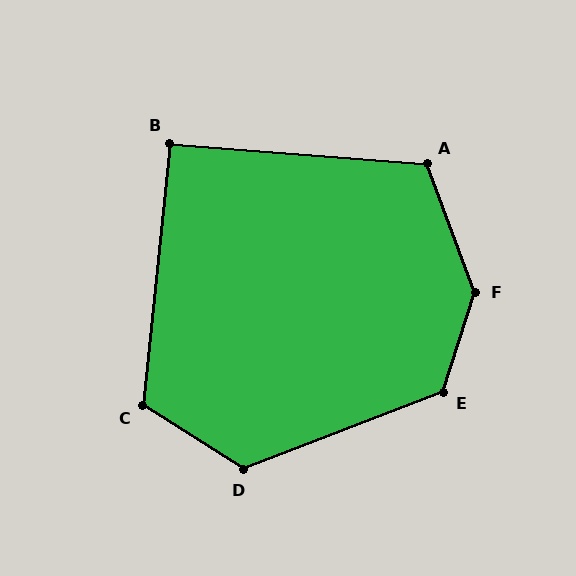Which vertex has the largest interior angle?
F, at approximately 142 degrees.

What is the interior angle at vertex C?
Approximately 117 degrees (obtuse).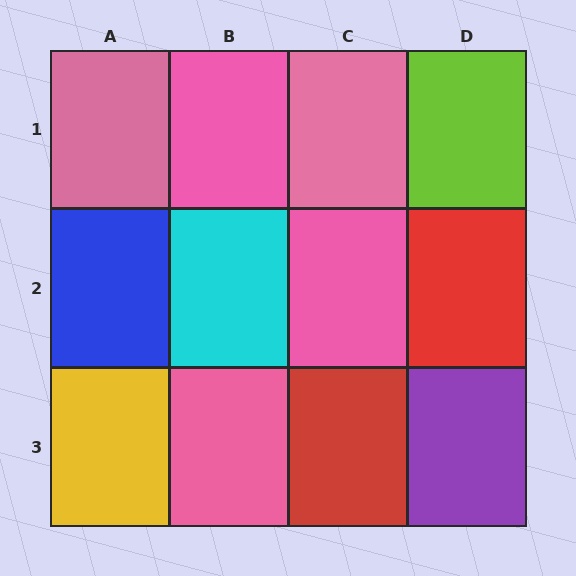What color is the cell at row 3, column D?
Purple.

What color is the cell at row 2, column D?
Red.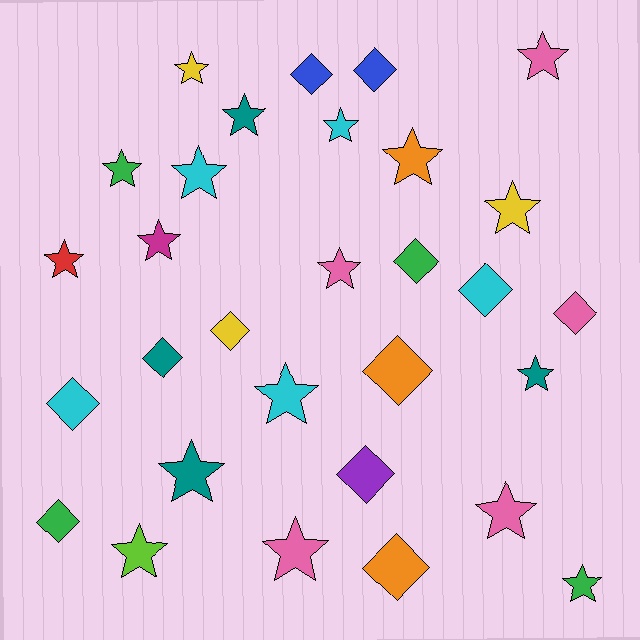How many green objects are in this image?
There are 4 green objects.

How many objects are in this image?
There are 30 objects.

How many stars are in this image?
There are 18 stars.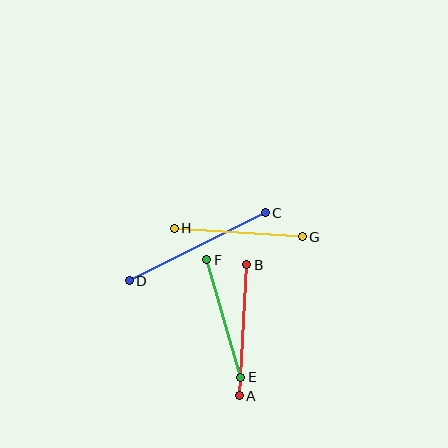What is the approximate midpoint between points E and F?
The midpoint is at approximately (224, 318) pixels.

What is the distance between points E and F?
The distance is approximately 122 pixels.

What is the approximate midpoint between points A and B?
The midpoint is at approximately (243, 330) pixels.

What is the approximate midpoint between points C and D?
The midpoint is at approximately (197, 247) pixels.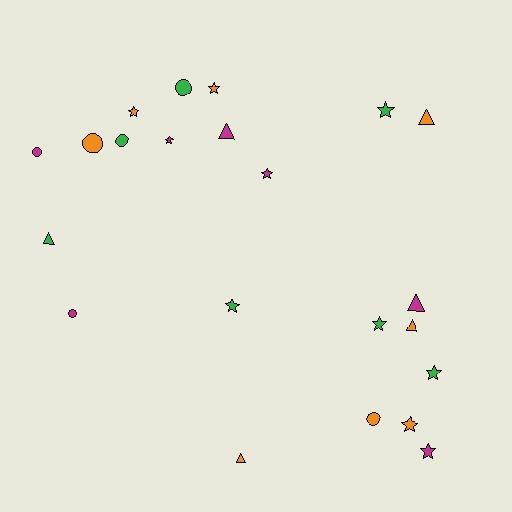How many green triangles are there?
There is 1 green triangle.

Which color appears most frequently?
Orange, with 8 objects.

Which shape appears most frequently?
Star, with 10 objects.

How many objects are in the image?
There are 22 objects.